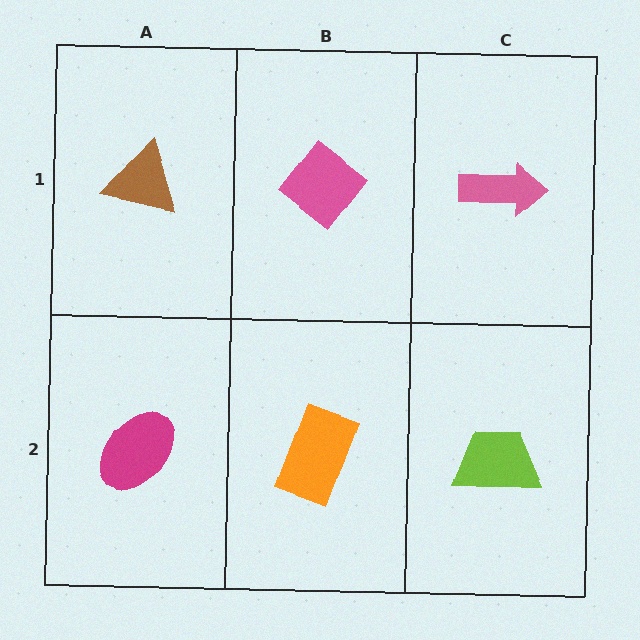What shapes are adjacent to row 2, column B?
A pink diamond (row 1, column B), a magenta ellipse (row 2, column A), a lime trapezoid (row 2, column C).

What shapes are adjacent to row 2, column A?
A brown triangle (row 1, column A), an orange rectangle (row 2, column B).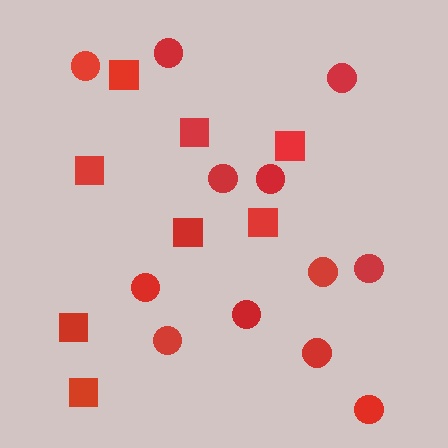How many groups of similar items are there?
There are 2 groups: one group of squares (8) and one group of circles (12).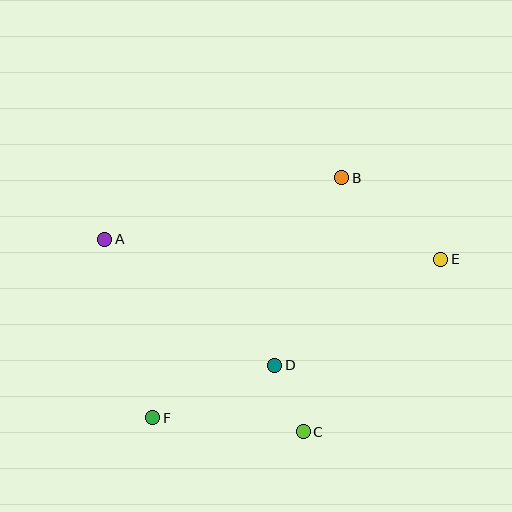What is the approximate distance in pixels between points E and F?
The distance between E and F is approximately 329 pixels.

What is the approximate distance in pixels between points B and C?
The distance between B and C is approximately 257 pixels.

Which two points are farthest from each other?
Points A and E are farthest from each other.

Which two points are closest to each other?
Points C and D are closest to each other.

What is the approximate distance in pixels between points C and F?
The distance between C and F is approximately 151 pixels.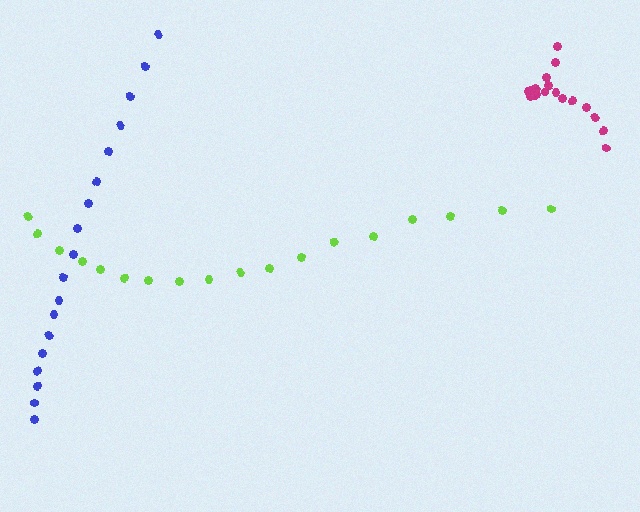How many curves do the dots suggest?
There are 3 distinct paths.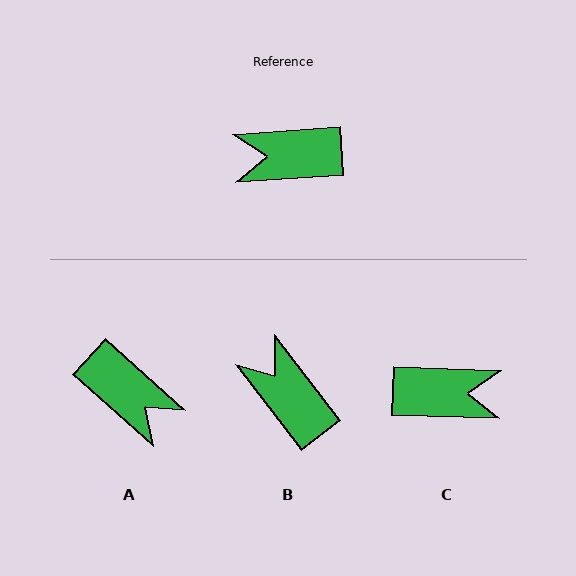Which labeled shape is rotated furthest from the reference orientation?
C, about 174 degrees away.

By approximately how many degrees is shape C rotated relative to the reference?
Approximately 174 degrees counter-clockwise.